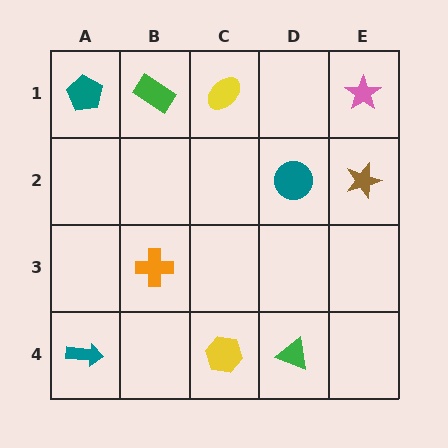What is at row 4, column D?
A green triangle.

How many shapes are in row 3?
1 shape.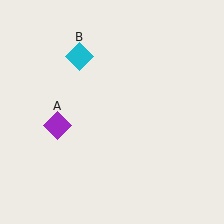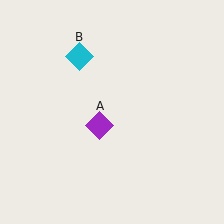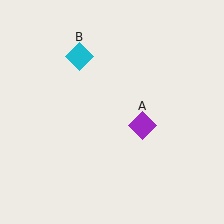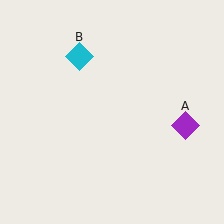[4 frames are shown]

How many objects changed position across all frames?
1 object changed position: purple diamond (object A).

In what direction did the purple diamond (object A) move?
The purple diamond (object A) moved right.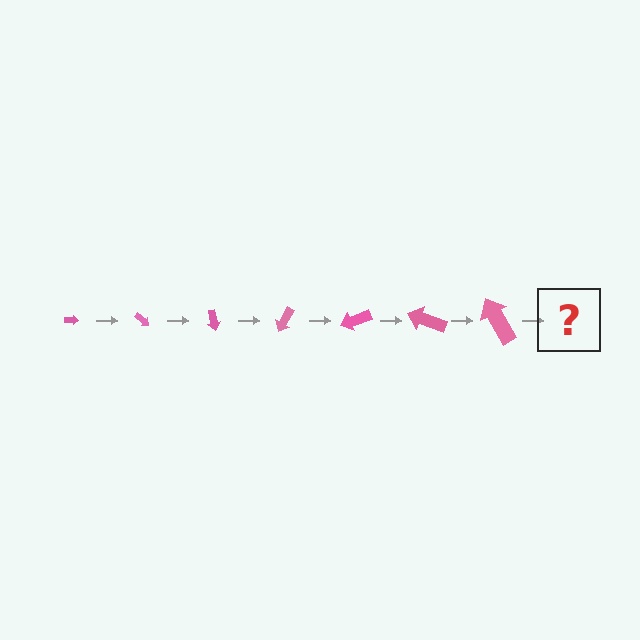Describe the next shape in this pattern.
It should be an arrow, larger than the previous one and rotated 280 degrees from the start.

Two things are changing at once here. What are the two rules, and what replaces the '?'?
The two rules are that the arrow grows larger each step and it rotates 40 degrees each step. The '?' should be an arrow, larger than the previous one and rotated 280 degrees from the start.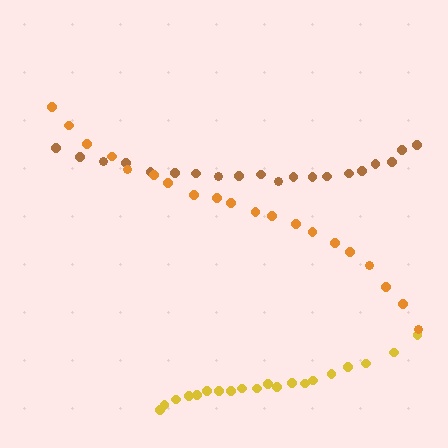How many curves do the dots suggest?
There are 3 distinct paths.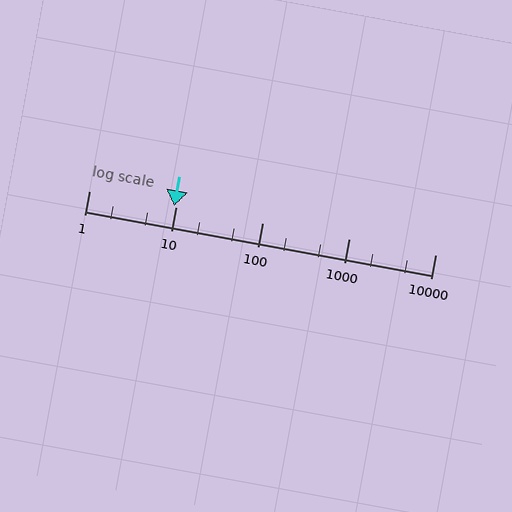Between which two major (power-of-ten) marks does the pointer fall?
The pointer is between 1 and 10.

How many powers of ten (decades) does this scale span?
The scale spans 4 decades, from 1 to 10000.